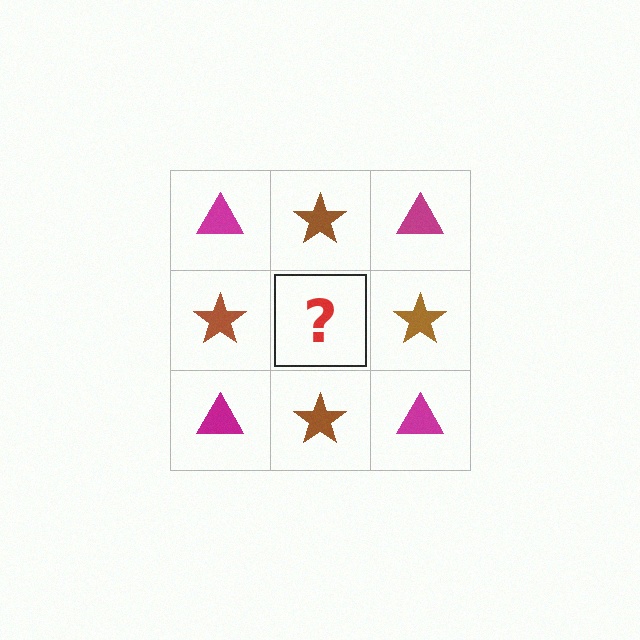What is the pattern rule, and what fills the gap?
The rule is that it alternates magenta triangle and brown star in a checkerboard pattern. The gap should be filled with a magenta triangle.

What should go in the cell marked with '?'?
The missing cell should contain a magenta triangle.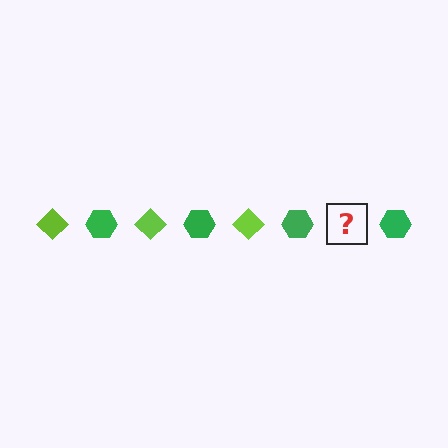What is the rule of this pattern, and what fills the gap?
The rule is that the pattern alternates between lime diamond and green hexagon. The gap should be filled with a lime diamond.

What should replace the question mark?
The question mark should be replaced with a lime diamond.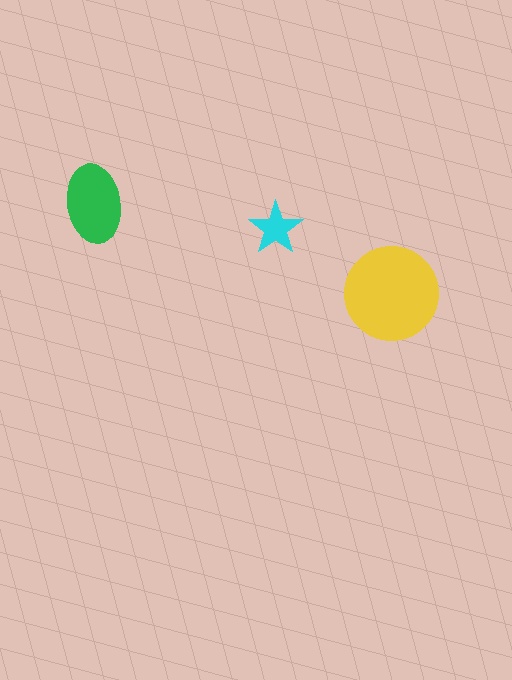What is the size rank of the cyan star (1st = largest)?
3rd.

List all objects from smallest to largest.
The cyan star, the green ellipse, the yellow circle.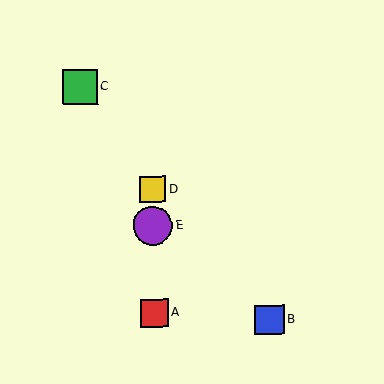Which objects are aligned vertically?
Objects A, D, E are aligned vertically.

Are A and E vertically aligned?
Yes, both are at x≈154.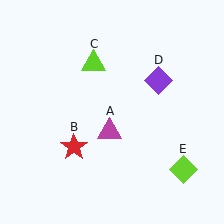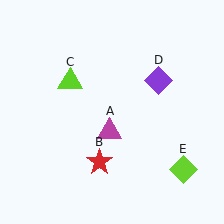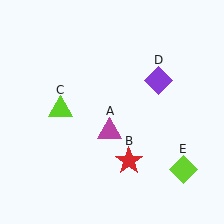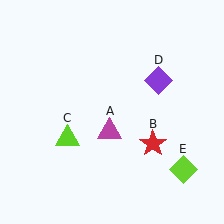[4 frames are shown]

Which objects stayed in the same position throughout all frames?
Magenta triangle (object A) and purple diamond (object D) and lime diamond (object E) remained stationary.